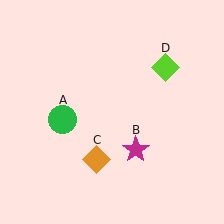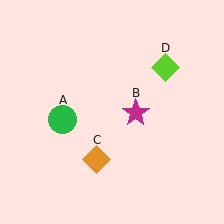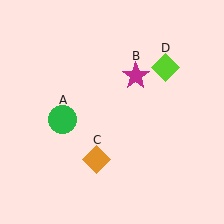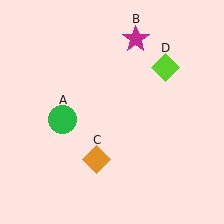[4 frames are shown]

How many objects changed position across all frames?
1 object changed position: magenta star (object B).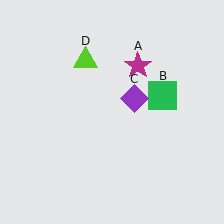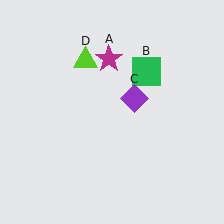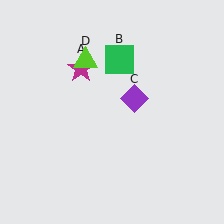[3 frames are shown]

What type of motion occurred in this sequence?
The magenta star (object A), green square (object B) rotated counterclockwise around the center of the scene.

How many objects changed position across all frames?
2 objects changed position: magenta star (object A), green square (object B).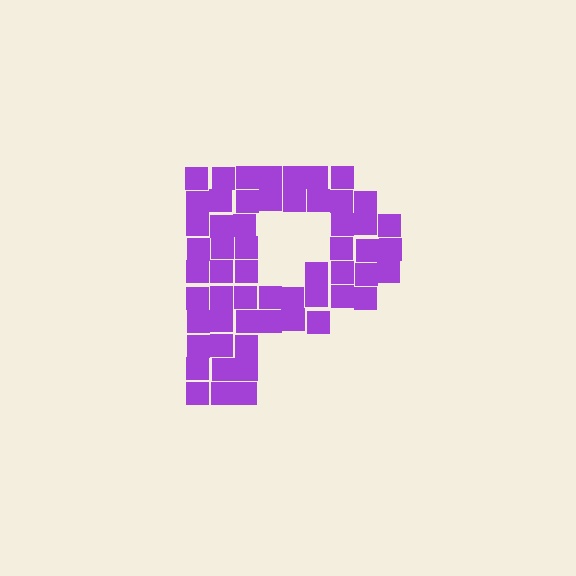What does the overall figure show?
The overall figure shows the letter P.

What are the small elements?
The small elements are squares.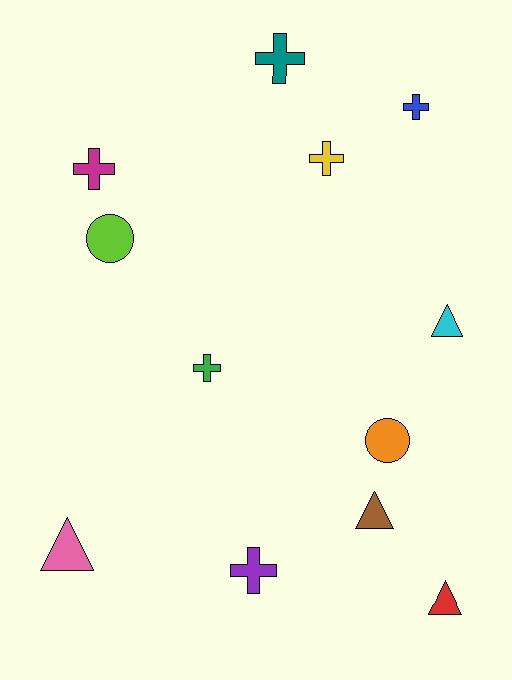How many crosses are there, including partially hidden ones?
There are 6 crosses.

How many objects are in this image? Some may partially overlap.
There are 12 objects.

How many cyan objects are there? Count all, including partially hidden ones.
There is 1 cyan object.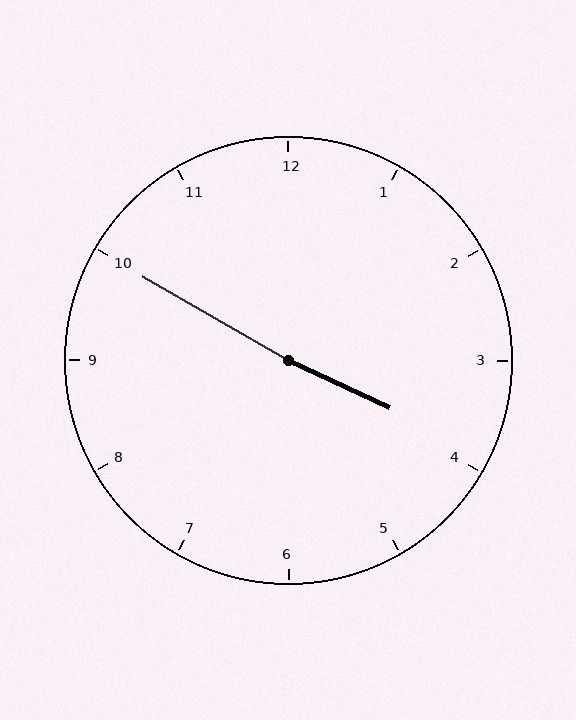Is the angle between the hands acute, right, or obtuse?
It is obtuse.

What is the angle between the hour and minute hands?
Approximately 175 degrees.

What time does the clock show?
3:50.